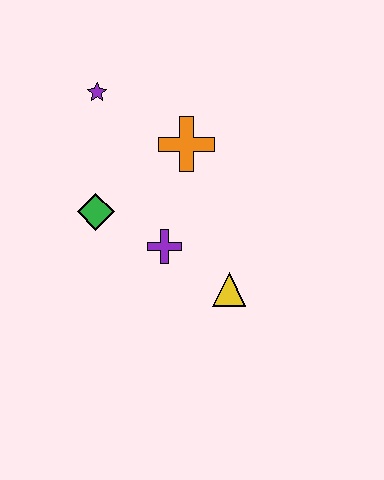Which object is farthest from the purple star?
The yellow triangle is farthest from the purple star.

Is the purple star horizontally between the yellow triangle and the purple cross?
No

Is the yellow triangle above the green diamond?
No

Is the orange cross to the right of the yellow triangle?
No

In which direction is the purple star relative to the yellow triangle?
The purple star is above the yellow triangle.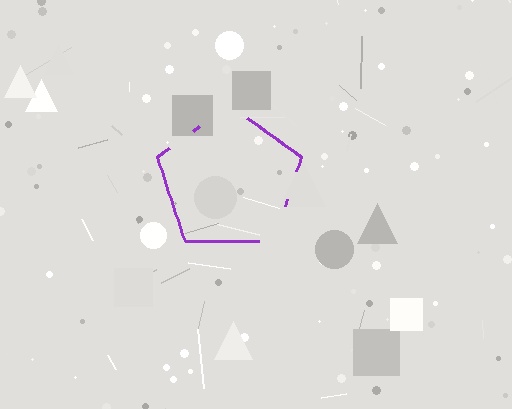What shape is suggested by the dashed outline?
The dashed outline suggests a pentagon.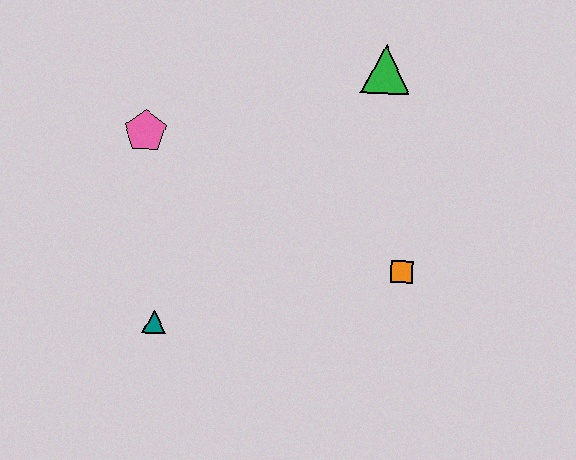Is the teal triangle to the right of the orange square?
No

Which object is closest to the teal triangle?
The pink pentagon is closest to the teal triangle.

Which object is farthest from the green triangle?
The teal triangle is farthest from the green triangle.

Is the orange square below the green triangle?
Yes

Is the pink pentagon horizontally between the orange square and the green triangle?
No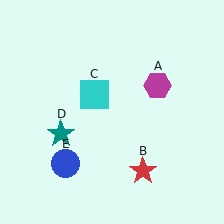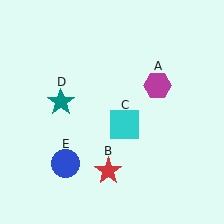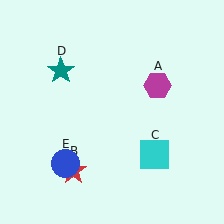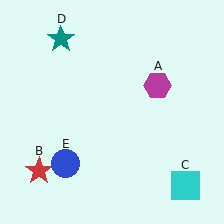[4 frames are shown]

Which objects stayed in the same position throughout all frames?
Magenta hexagon (object A) and blue circle (object E) remained stationary.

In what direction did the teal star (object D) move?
The teal star (object D) moved up.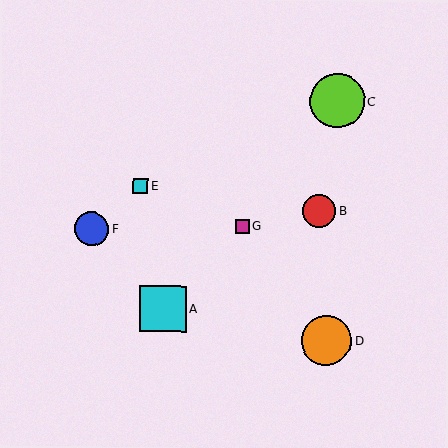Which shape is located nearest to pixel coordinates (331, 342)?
The orange circle (labeled D) at (326, 341) is nearest to that location.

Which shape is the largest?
The lime circle (labeled C) is the largest.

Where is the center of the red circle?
The center of the red circle is at (319, 211).